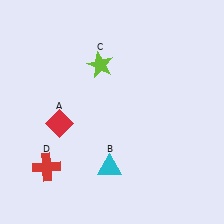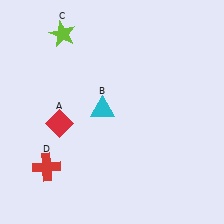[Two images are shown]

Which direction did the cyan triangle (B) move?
The cyan triangle (B) moved up.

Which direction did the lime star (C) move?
The lime star (C) moved left.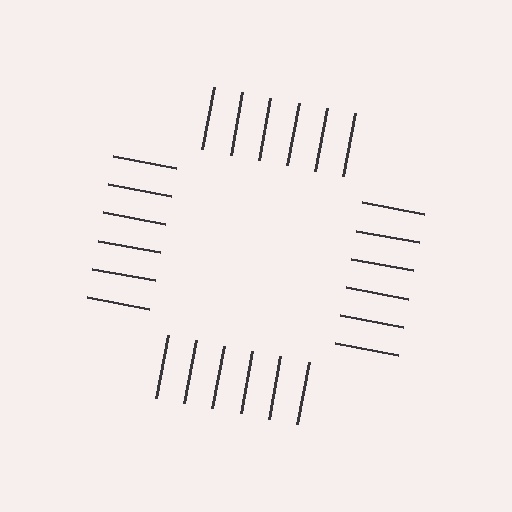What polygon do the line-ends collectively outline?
An illusory square — the line segments terminate on its edges but no continuous stroke is drawn.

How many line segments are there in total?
24 — 6 along each of the 4 edges.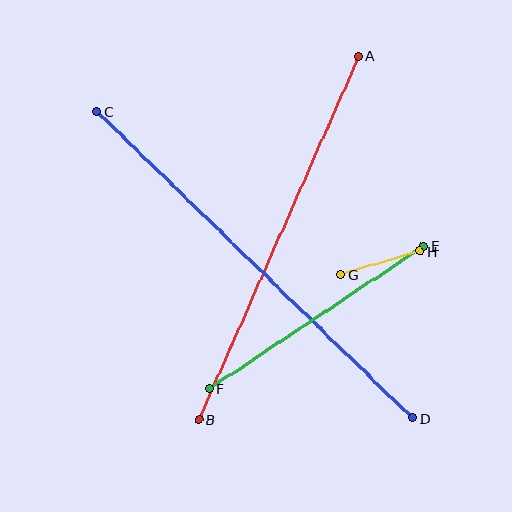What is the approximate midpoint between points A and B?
The midpoint is at approximately (279, 238) pixels.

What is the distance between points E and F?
The distance is approximately 258 pixels.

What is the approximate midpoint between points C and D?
The midpoint is at approximately (254, 265) pixels.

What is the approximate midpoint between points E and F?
The midpoint is at approximately (317, 317) pixels.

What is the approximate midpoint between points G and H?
The midpoint is at approximately (380, 263) pixels.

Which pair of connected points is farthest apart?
Points C and D are farthest apart.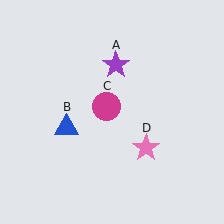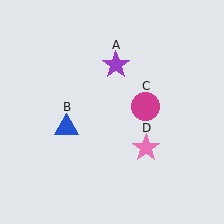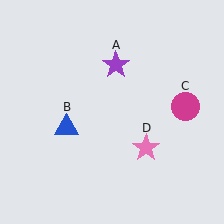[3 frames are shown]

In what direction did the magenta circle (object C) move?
The magenta circle (object C) moved right.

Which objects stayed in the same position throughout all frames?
Purple star (object A) and blue triangle (object B) and pink star (object D) remained stationary.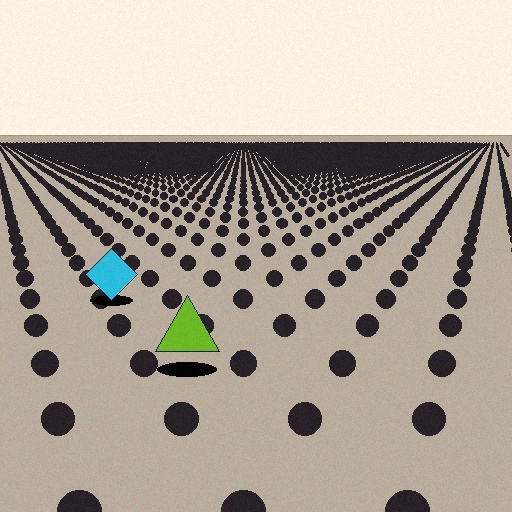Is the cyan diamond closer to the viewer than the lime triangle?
No. The lime triangle is closer — you can tell from the texture gradient: the ground texture is coarser near it.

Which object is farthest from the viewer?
The cyan diamond is farthest from the viewer. It appears smaller and the ground texture around it is denser.